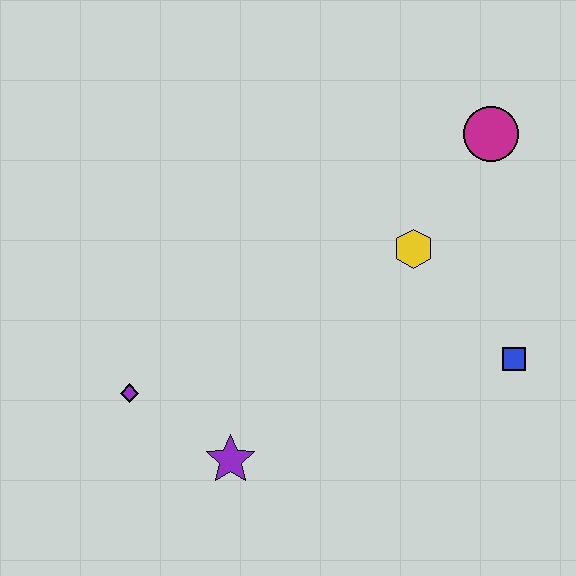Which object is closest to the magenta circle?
The yellow hexagon is closest to the magenta circle.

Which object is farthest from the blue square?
The purple diamond is farthest from the blue square.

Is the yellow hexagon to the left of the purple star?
No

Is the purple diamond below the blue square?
Yes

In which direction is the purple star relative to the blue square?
The purple star is to the left of the blue square.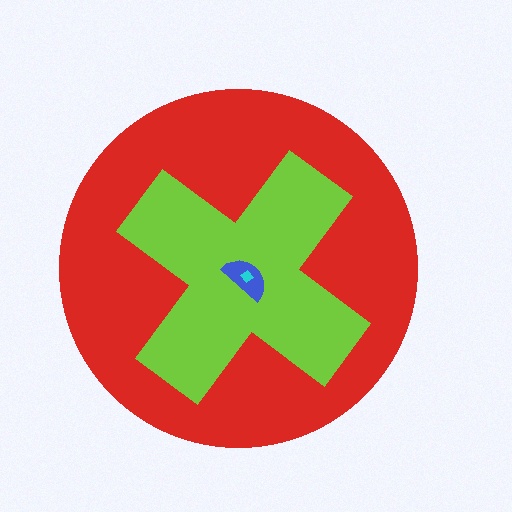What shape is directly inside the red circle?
The lime cross.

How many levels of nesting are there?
4.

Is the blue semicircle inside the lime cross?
Yes.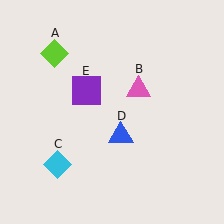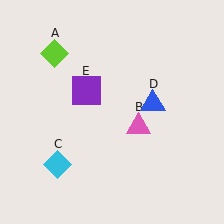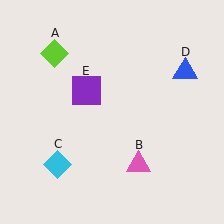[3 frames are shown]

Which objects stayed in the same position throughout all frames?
Lime diamond (object A) and cyan diamond (object C) and purple square (object E) remained stationary.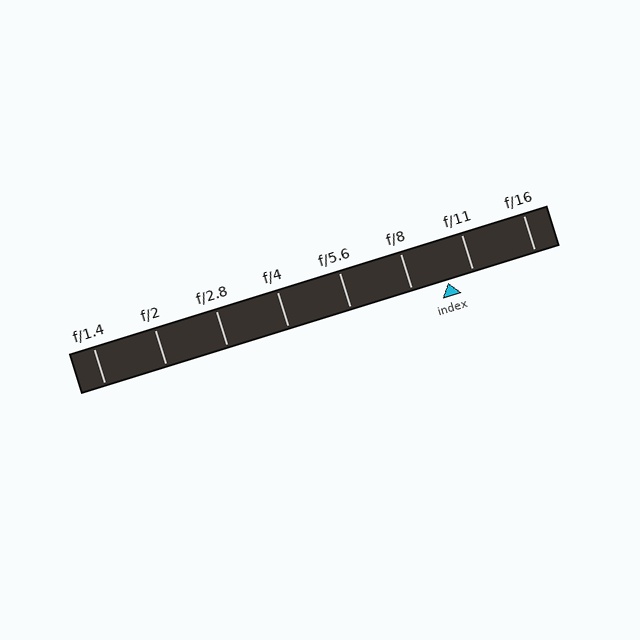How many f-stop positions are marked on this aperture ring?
There are 8 f-stop positions marked.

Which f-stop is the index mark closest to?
The index mark is closest to f/11.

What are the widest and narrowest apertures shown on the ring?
The widest aperture shown is f/1.4 and the narrowest is f/16.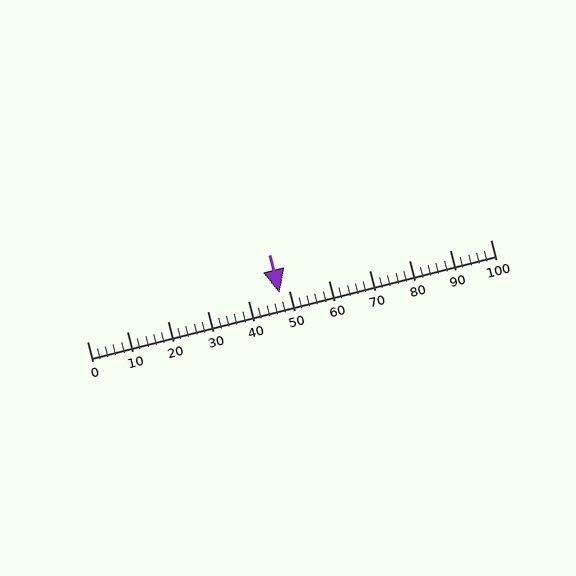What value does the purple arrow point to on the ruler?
The purple arrow points to approximately 48.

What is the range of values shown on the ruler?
The ruler shows values from 0 to 100.